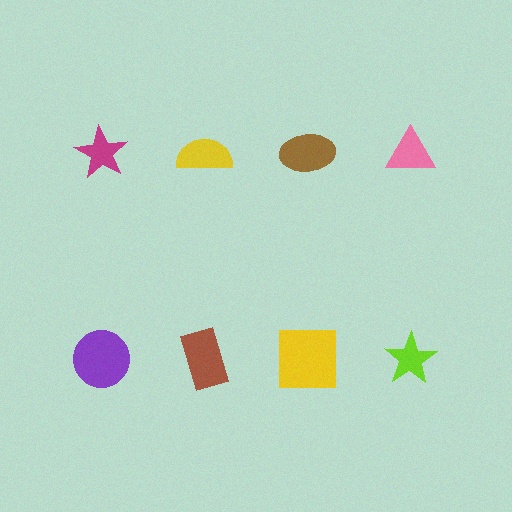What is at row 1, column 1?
A magenta star.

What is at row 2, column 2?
A brown rectangle.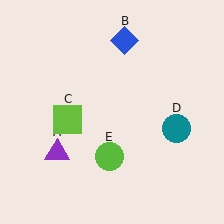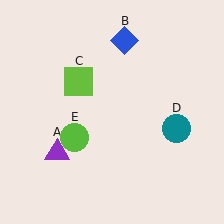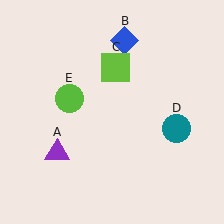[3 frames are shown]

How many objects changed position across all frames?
2 objects changed position: lime square (object C), lime circle (object E).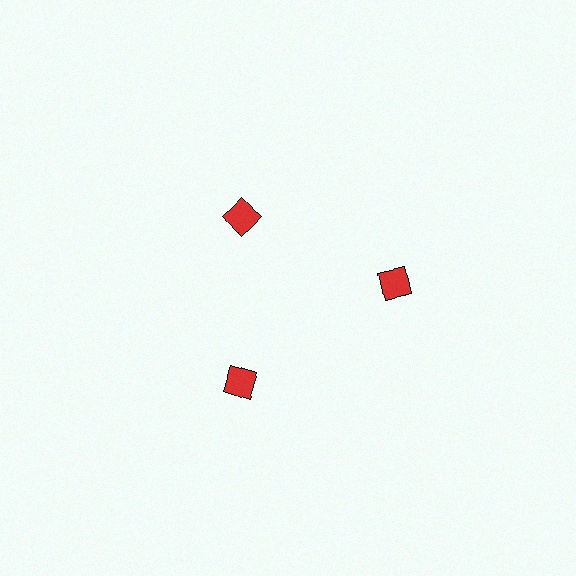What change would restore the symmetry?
The symmetry would be restored by moving it outward, back onto the ring so that all 3 squares sit at equal angles and equal distance from the center.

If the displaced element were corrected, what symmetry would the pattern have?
It would have 3-fold rotational symmetry — the pattern would map onto itself every 120 degrees.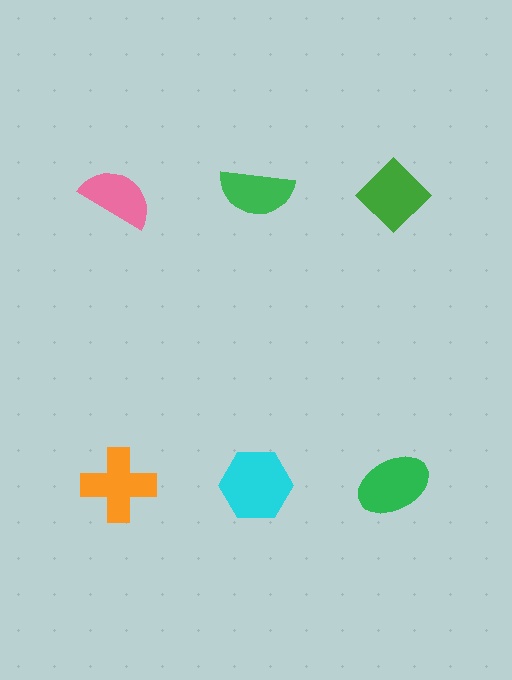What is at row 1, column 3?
A green diamond.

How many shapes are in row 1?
3 shapes.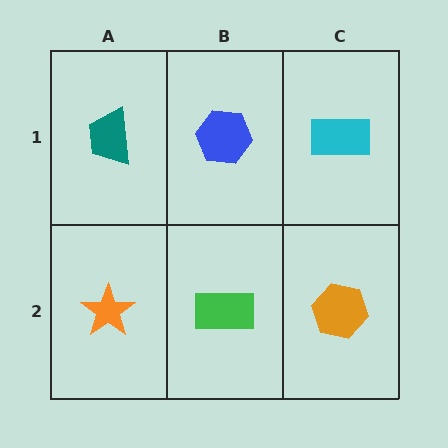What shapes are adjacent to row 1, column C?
An orange hexagon (row 2, column C), a blue hexagon (row 1, column B).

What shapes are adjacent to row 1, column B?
A green rectangle (row 2, column B), a teal trapezoid (row 1, column A), a cyan rectangle (row 1, column C).